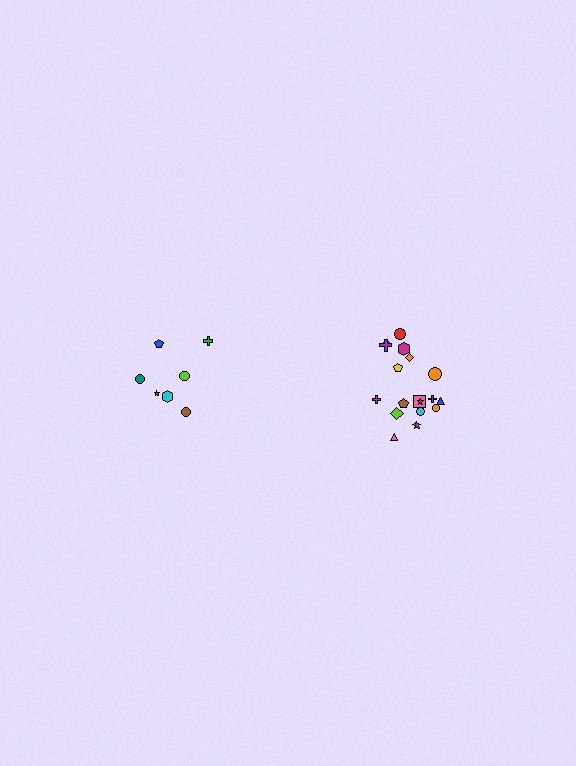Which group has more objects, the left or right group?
The right group.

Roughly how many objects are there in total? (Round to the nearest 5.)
Roughly 25 objects in total.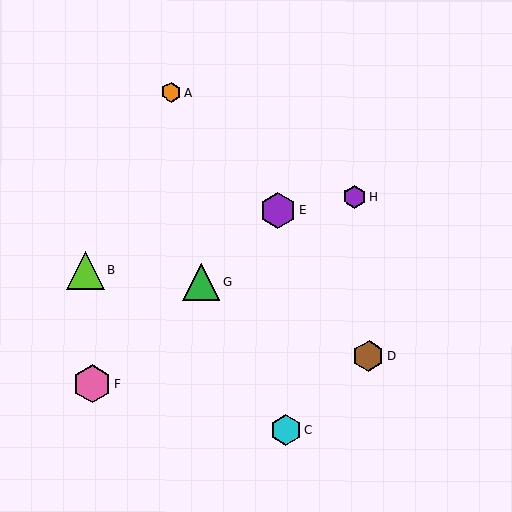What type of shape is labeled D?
Shape D is a brown hexagon.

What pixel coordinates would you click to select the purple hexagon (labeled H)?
Click at (355, 196) to select the purple hexagon H.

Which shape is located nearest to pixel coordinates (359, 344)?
The brown hexagon (labeled D) at (369, 356) is nearest to that location.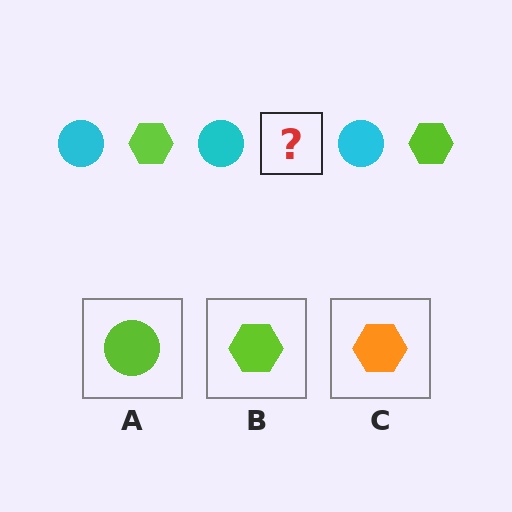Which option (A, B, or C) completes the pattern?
B.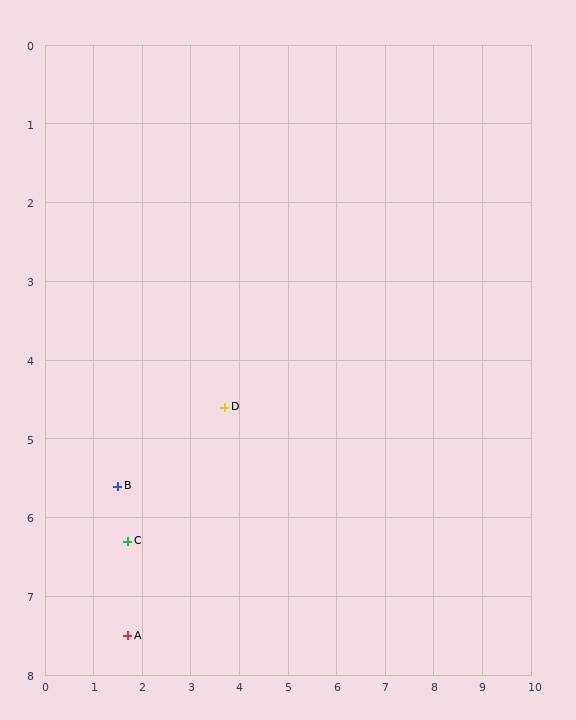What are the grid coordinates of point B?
Point B is at approximately (1.5, 5.6).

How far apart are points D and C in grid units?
Points D and C are about 2.6 grid units apart.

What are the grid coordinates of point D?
Point D is at approximately (3.7, 4.6).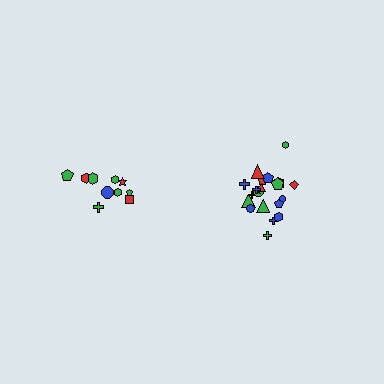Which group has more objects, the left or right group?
The right group.